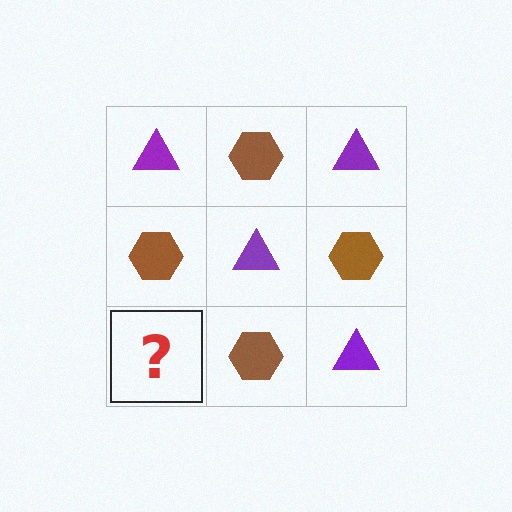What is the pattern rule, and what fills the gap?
The rule is that it alternates purple triangle and brown hexagon in a checkerboard pattern. The gap should be filled with a purple triangle.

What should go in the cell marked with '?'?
The missing cell should contain a purple triangle.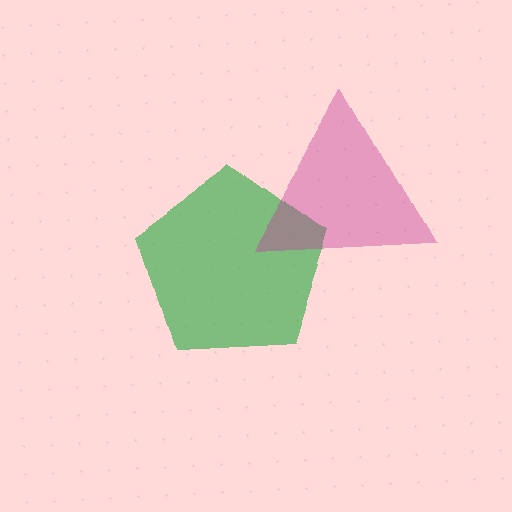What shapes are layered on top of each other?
The layered shapes are: a green pentagon, a magenta triangle.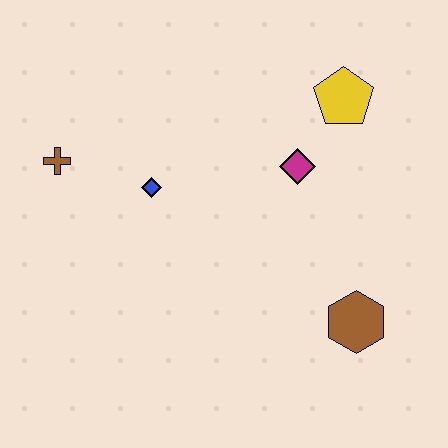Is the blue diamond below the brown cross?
Yes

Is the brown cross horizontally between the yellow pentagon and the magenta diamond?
No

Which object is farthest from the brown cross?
The brown hexagon is farthest from the brown cross.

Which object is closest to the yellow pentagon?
The magenta diamond is closest to the yellow pentagon.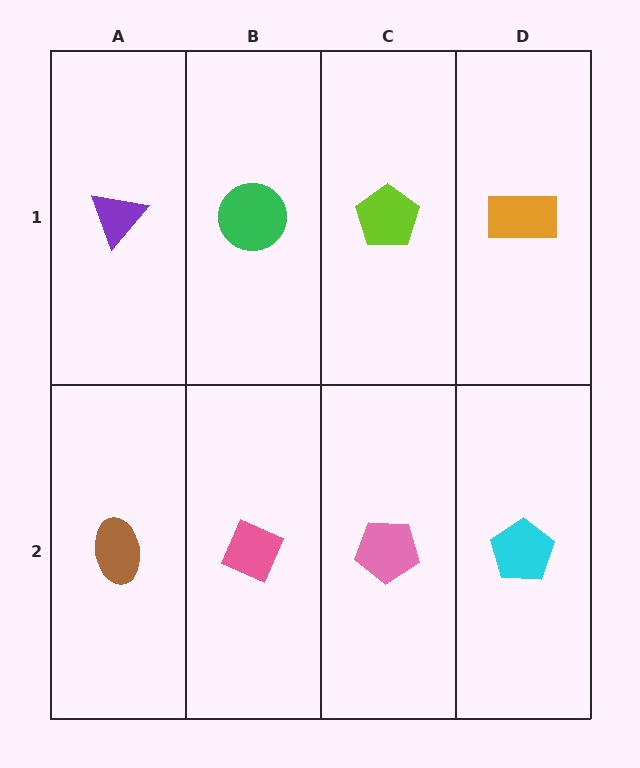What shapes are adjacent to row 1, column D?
A cyan pentagon (row 2, column D), a lime pentagon (row 1, column C).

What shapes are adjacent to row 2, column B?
A green circle (row 1, column B), a brown ellipse (row 2, column A), a pink pentagon (row 2, column C).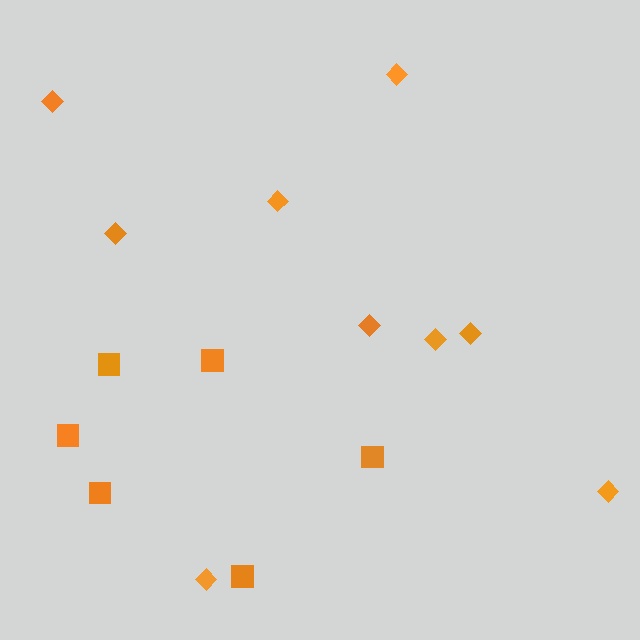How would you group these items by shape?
There are 2 groups: one group of diamonds (9) and one group of squares (6).